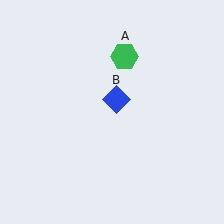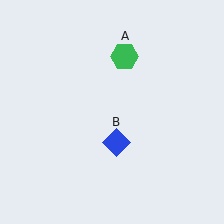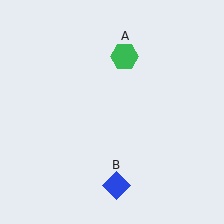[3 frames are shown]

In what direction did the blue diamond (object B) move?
The blue diamond (object B) moved down.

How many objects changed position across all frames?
1 object changed position: blue diamond (object B).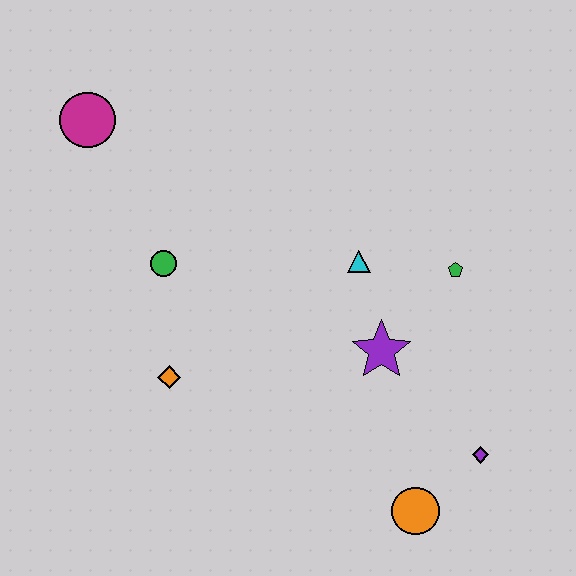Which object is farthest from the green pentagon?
The magenta circle is farthest from the green pentagon.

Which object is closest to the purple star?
The cyan triangle is closest to the purple star.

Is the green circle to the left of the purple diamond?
Yes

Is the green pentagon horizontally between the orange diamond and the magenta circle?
No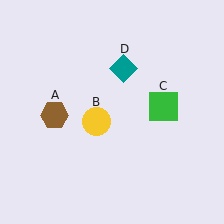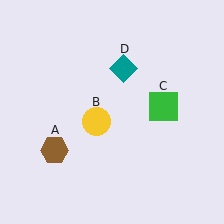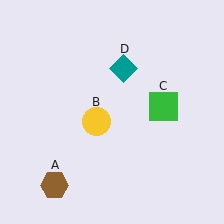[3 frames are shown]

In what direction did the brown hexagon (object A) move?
The brown hexagon (object A) moved down.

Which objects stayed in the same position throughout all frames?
Yellow circle (object B) and green square (object C) and teal diamond (object D) remained stationary.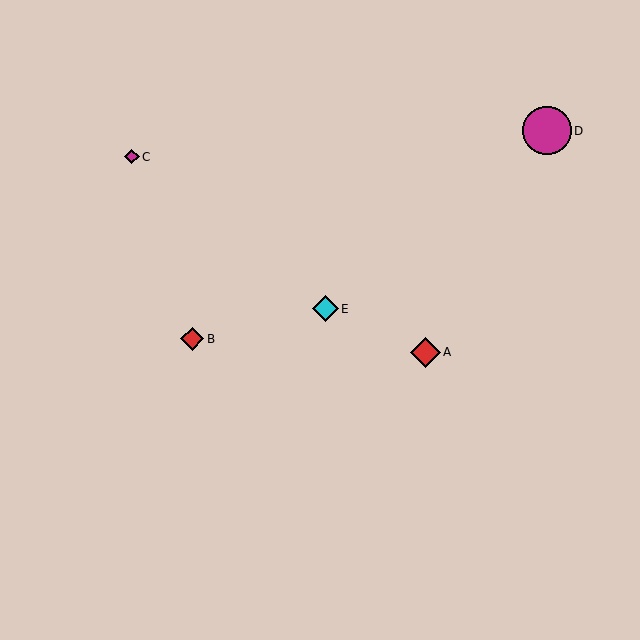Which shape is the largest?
The magenta circle (labeled D) is the largest.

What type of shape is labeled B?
Shape B is a red diamond.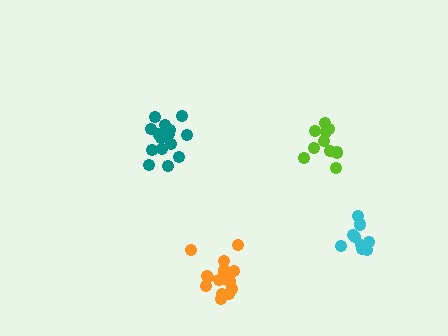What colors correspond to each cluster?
The clusters are colored: teal, lime, cyan, orange.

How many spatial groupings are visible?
There are 4 spatial groupings.